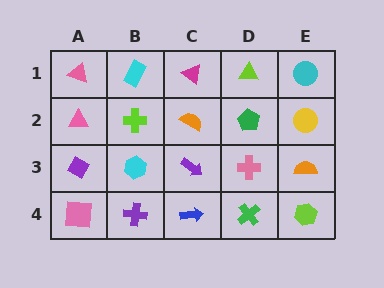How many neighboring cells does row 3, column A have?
3.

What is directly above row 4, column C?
A purple arrow.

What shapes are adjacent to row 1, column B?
A lime cross (row 2, column B), a pink triangle (row 1, column A), a magenta triangle (row 1, column C).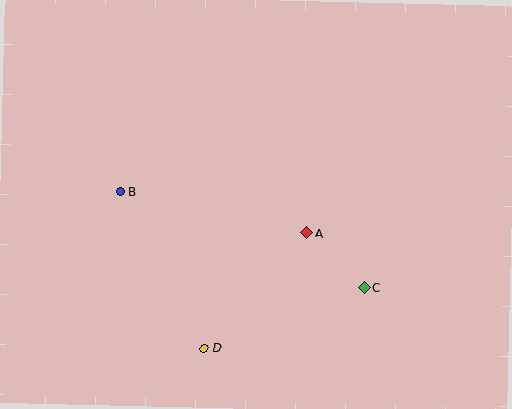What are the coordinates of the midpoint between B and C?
The midpoint between B and C is at (242, 239).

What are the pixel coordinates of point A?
Point A is at (307, 233).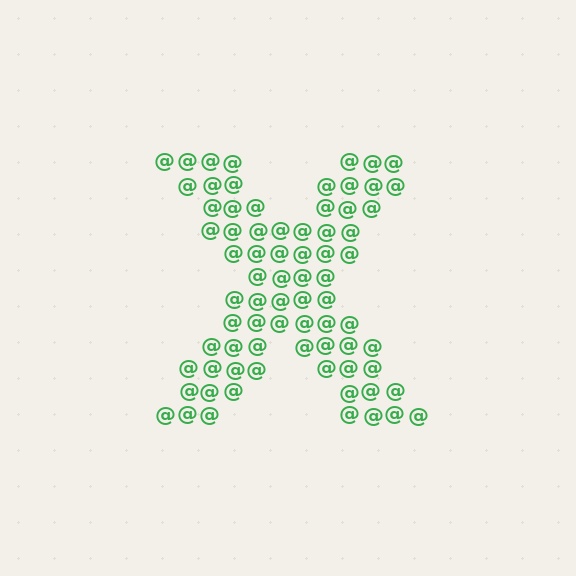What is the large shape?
The large shape is the letter X.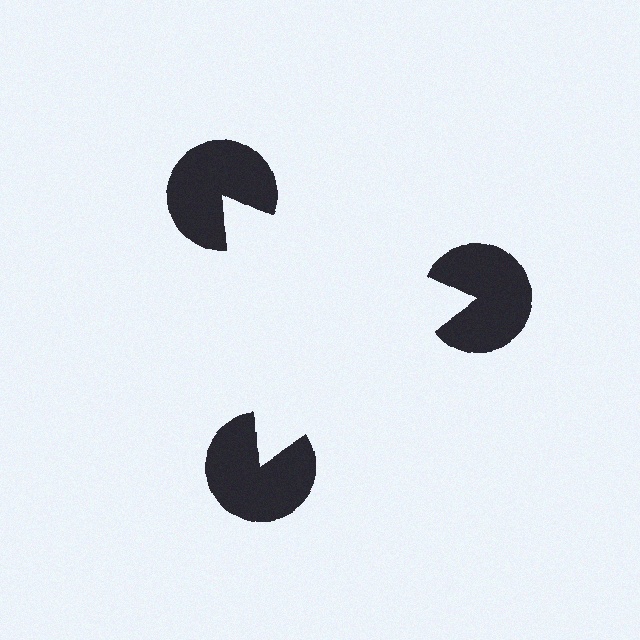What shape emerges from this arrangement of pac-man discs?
An illusory triangle — its edges are inferred from the aligned wedge cuts in the pac-man discs, not physically drawn.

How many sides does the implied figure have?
3 sides.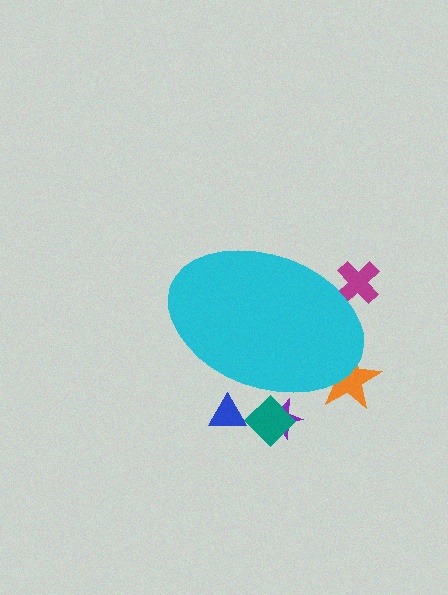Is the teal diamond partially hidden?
Yes, the teal diamond is partially hidden behind the cyan ellipse.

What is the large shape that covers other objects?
A cyan ellipse.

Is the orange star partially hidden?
Yes, the orange star is partially hidden behind the cyan ellipse.